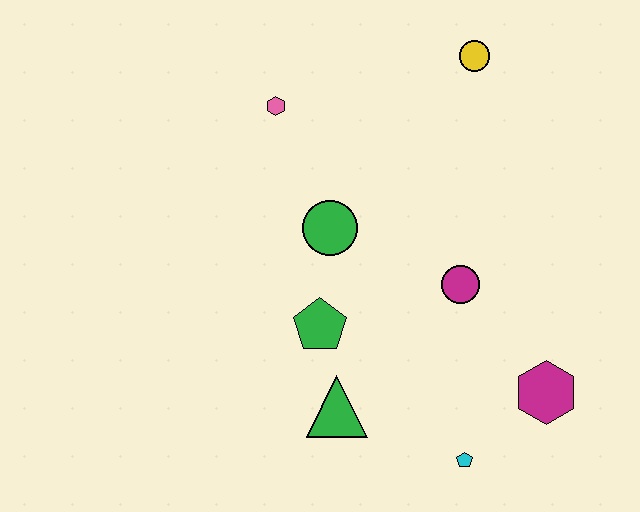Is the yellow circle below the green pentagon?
No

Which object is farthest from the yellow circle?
The cyan pentagon is farthest from the yellow circle.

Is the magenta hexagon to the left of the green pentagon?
No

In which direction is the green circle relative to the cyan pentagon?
The green circle is above the cyan pentagon.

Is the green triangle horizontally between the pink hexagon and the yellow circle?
Yes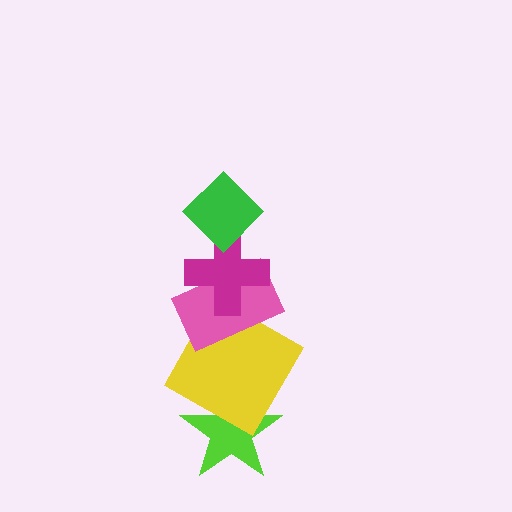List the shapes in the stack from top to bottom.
From top to bottom: the green diamond, the magenta cross, the pink rectangle, the yellow square, the lime star.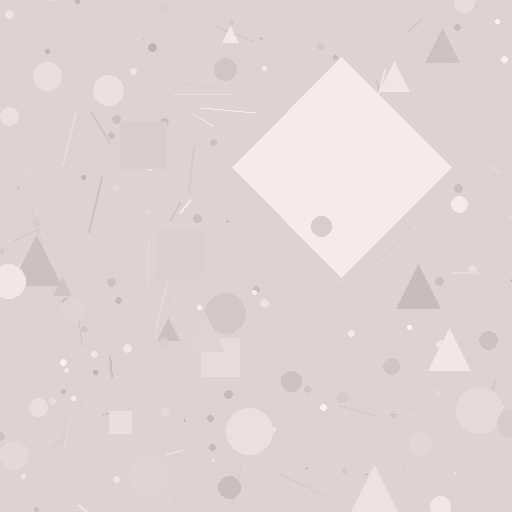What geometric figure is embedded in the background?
A diamond is embedded in the background.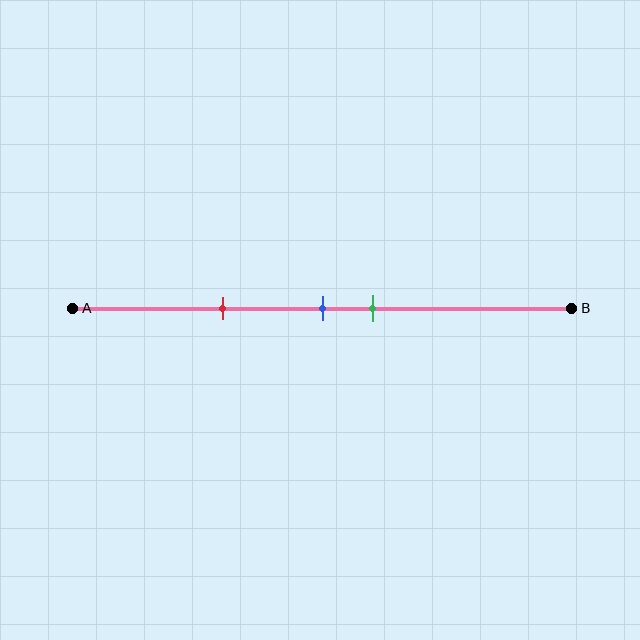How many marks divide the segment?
There are 3 marks dividing the segment.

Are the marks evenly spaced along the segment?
No, the marks are not evenly spaced.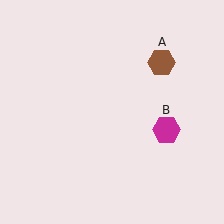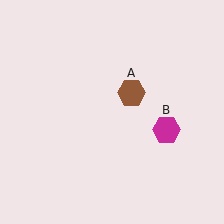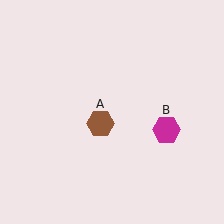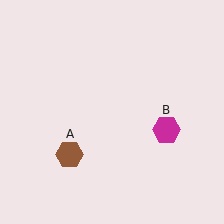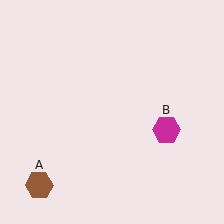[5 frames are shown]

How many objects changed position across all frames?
1 object changed position: brown hexagon (object A).